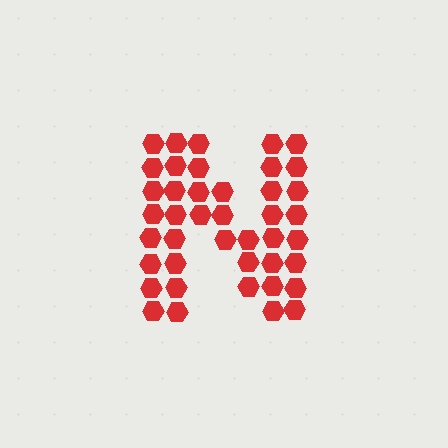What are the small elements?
The small elements are hexagons.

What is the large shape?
The large shape is the letter N.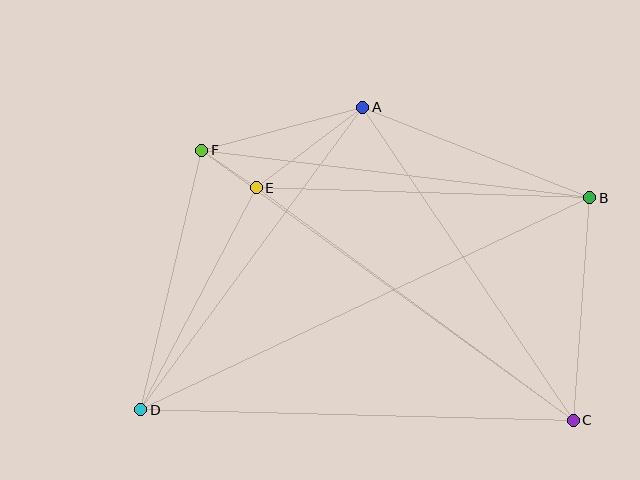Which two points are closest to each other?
Points E and F are closest to each other.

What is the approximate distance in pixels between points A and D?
The distance between A and D is approximately 375 pixels.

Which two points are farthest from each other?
Points B and D are farthest from each other.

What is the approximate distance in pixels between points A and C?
The distance between A and C is approximately 377 pixels.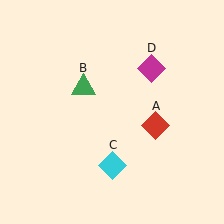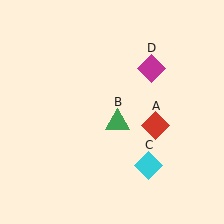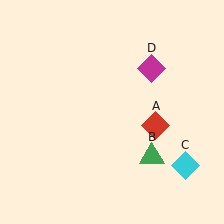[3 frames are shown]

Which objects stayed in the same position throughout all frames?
Red diamond (object A) and magenta diamond (object D) remained stationary.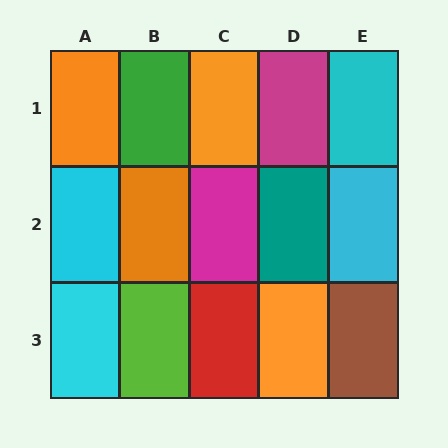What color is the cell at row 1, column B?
Green.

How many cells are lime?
1 cell is lime.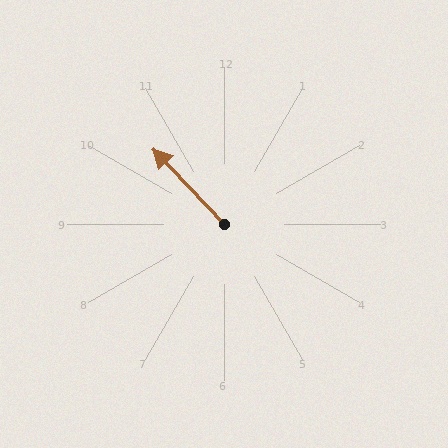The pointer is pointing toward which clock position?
Roughly 11 o'clock.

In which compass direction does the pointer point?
Northwest.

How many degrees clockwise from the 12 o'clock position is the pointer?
Approximately 317 degrees.